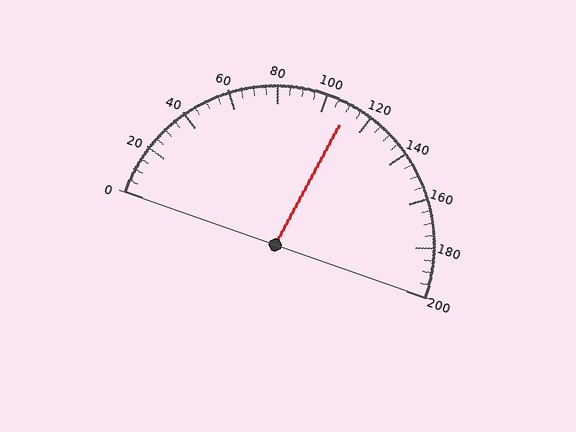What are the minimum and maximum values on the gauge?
The gauge ranges from 0 to 200.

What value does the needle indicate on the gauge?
The needle indicates approximately 110.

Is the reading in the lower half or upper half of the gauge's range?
The reading is in the upper half of the range (0 to 200).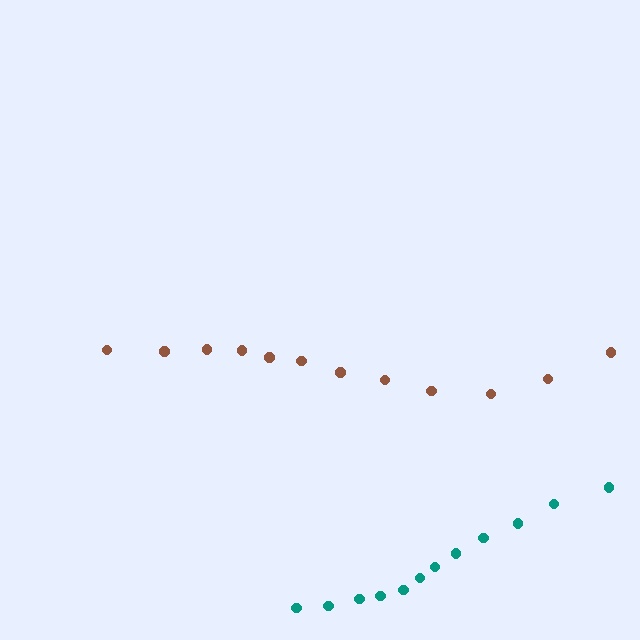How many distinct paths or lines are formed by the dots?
There are 2 distinct paths.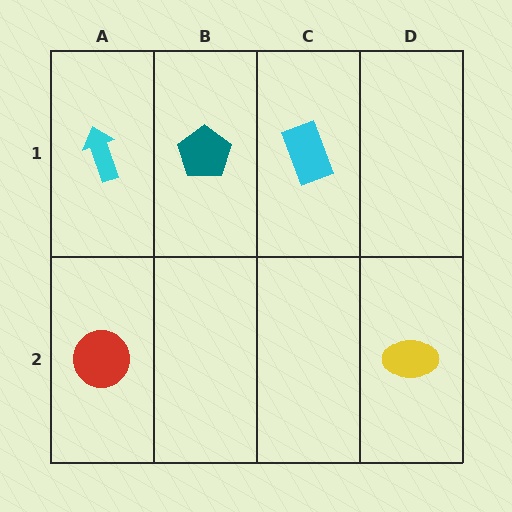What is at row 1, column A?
A cyan arrow.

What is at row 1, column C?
A cyan rectangle.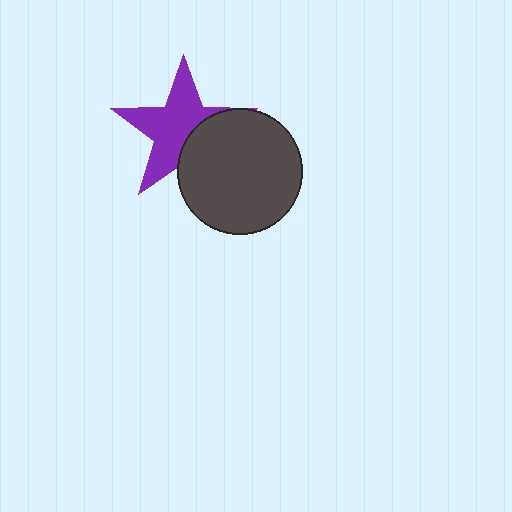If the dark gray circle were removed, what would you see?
You would see the complete purple star.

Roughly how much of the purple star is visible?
About half of it is visible (roughly 64%).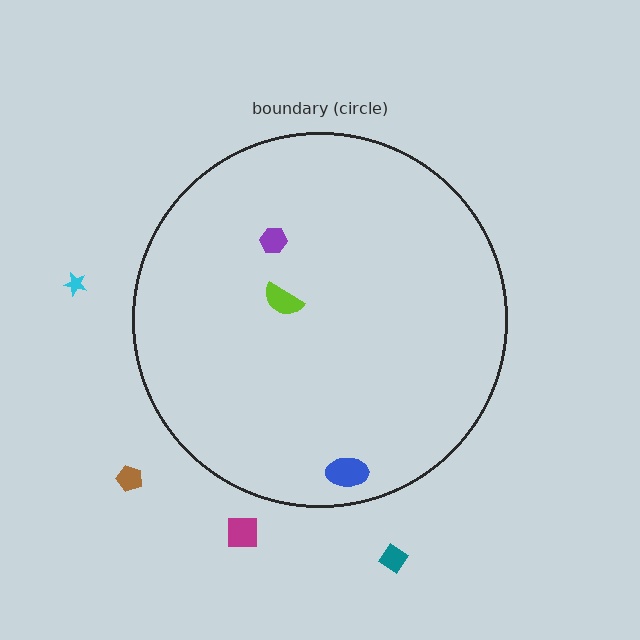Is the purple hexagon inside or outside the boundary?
Inside.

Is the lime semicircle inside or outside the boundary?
Inside.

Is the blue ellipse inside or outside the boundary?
Inside.